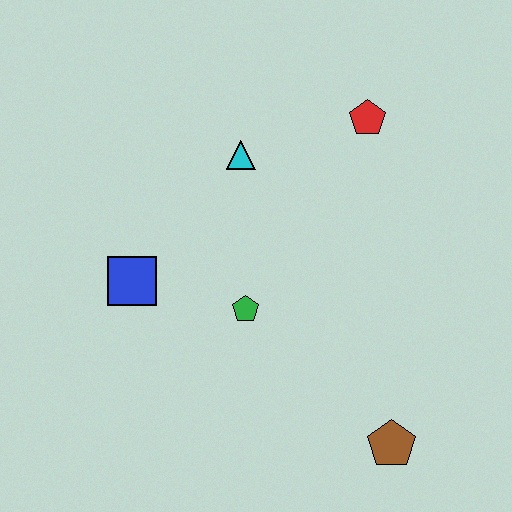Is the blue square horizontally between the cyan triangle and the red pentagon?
No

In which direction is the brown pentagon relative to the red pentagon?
The brown pentagon is below the red pentagon.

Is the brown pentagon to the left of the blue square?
No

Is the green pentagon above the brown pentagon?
Yes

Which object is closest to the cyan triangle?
The red pentagon is closest to the cyan triangle.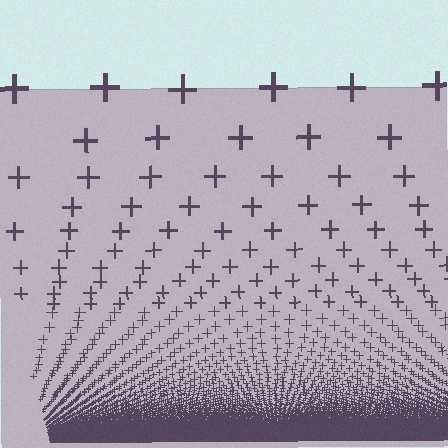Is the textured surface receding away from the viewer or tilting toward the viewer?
The surface appears to tilt toward the viewer. Texture elements get larger and sparser toward the top.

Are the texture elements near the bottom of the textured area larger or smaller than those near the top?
Smaller. The gradient is inverted — elements near the bottom are smaller and denser.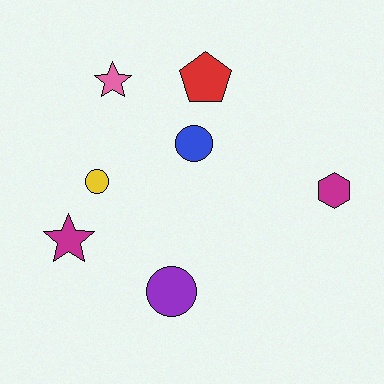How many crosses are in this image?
There are no crosses.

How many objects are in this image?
There are 7 objects.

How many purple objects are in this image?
There is 1 purple object.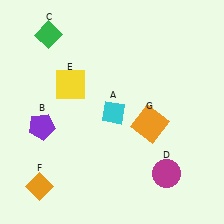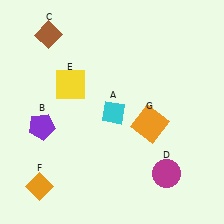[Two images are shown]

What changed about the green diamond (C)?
In Image 1, C is green. In Image 2, it changed to brown.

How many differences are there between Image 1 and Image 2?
There is 1 difference between the two images.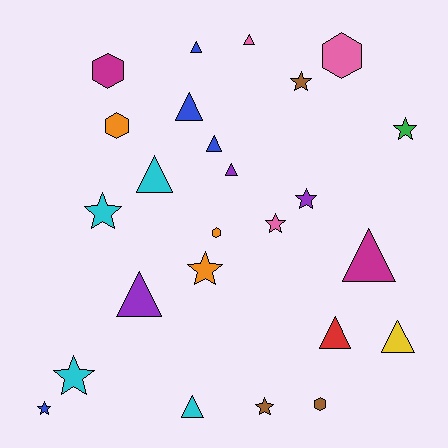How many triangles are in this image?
There are 11 triangles.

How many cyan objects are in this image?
There are 4 cyan objects.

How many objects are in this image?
There are 25 objects.